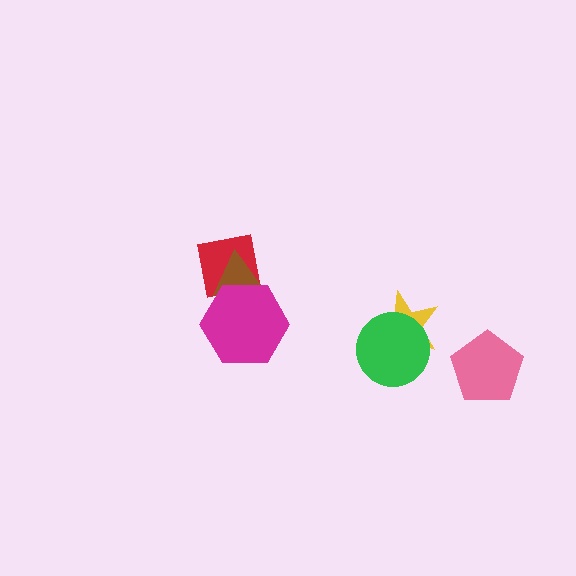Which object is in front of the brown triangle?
The magenta hexagon is in front of the brown triangle.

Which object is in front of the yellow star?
The green circle is in front of the yellow star.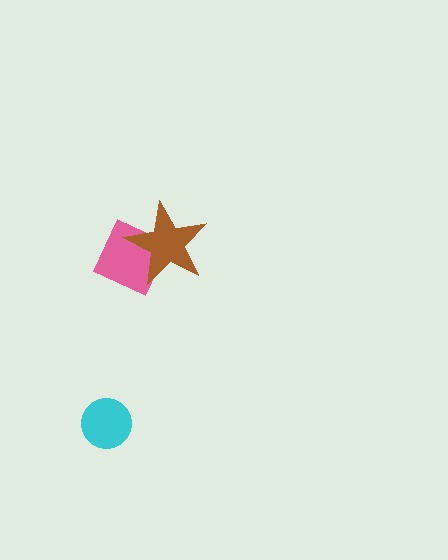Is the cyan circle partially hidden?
No, no other shape covers it.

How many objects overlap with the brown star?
1 object overlaps with the brown star.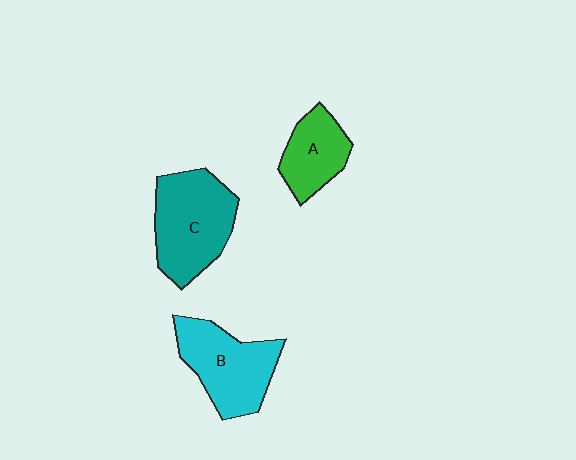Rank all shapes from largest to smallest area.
From largest to smallest: C (teal), B (cyan), A (green).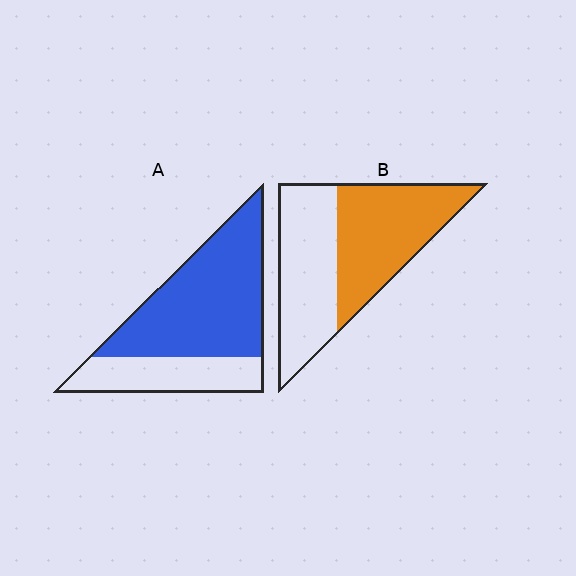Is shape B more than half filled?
Roughly half.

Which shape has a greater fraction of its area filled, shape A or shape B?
Shape A.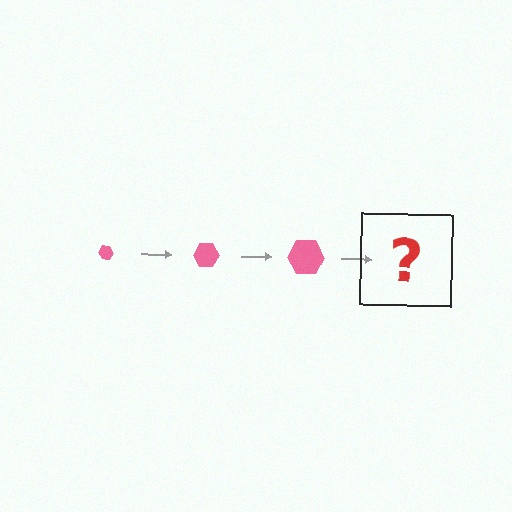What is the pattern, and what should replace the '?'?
The pattern is that the hexagon gets progressively larger each step. The '?' should be a pink hexagon, larger than the previous one.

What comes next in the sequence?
The next element should be a pink hexagon, larger than the previous one.